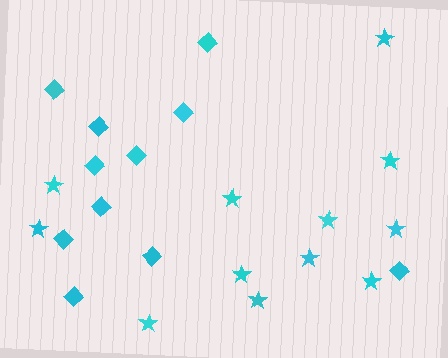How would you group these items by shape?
There are 2 groups: one group of diamonds (11) and one group of stars (12).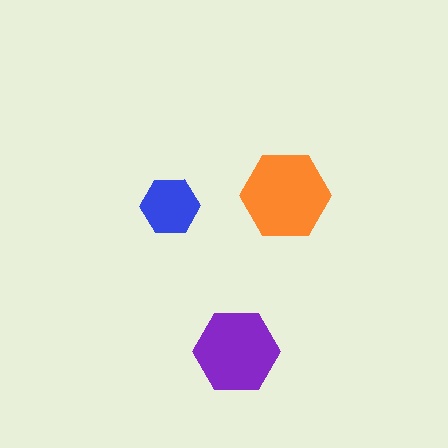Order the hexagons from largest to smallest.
the orange one, the purple one, the blue one.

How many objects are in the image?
There are 3 objects in the image.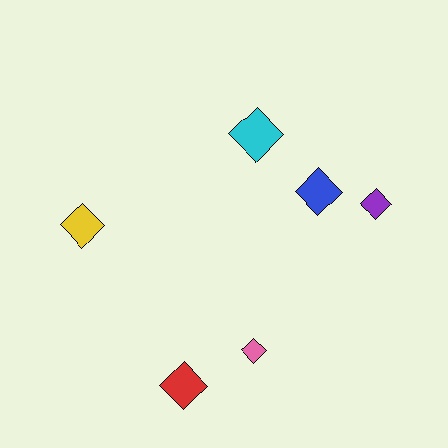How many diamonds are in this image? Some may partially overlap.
There are 6 diamonds.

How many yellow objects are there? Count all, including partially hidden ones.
There is 1 yellow object.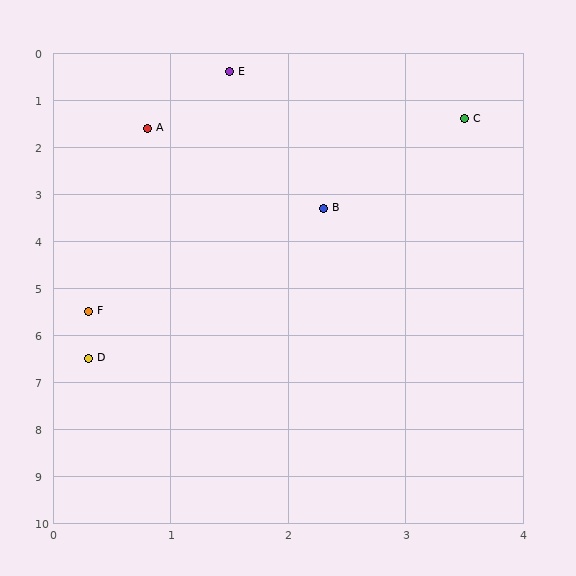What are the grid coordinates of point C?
Point C is at approximately (3.5, 1.4).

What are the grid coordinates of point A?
Point A is at approximately (0.8, 1.6).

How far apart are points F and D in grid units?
Points F and D are about 1.0 grid units apart.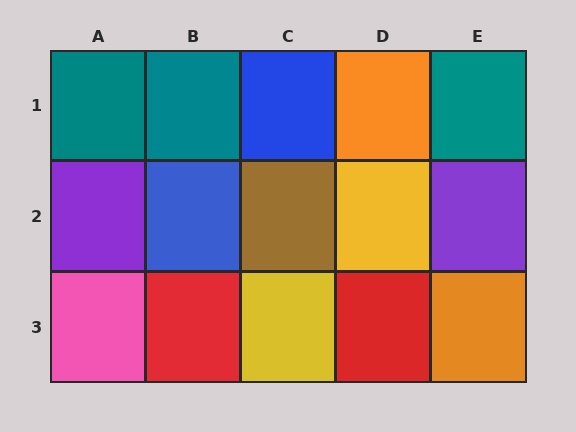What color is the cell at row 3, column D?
Red.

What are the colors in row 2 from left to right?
Purple, blue, brown, yellow, purple.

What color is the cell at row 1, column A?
Teal.